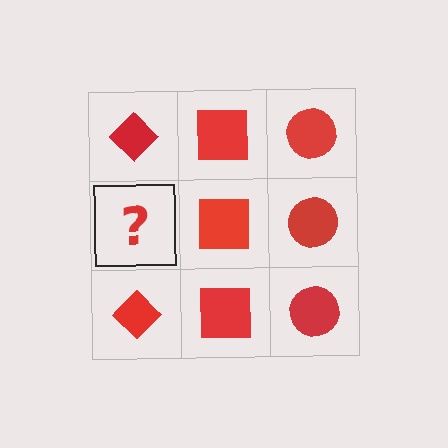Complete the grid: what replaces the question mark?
The question mark should be replaced with a red diamond.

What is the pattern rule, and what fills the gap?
The rule is that each column has a consistent shape. The gap should be filled with a red diamond.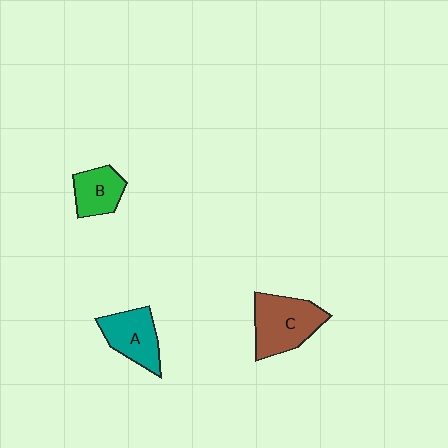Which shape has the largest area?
Shape C (brown).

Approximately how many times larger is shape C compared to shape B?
Approximately 1.6 times.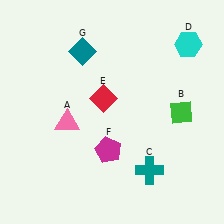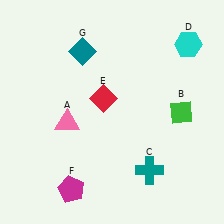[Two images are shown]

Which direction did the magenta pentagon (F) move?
The magenta pentagon (F) moved down.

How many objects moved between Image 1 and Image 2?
1 object moved between the two images.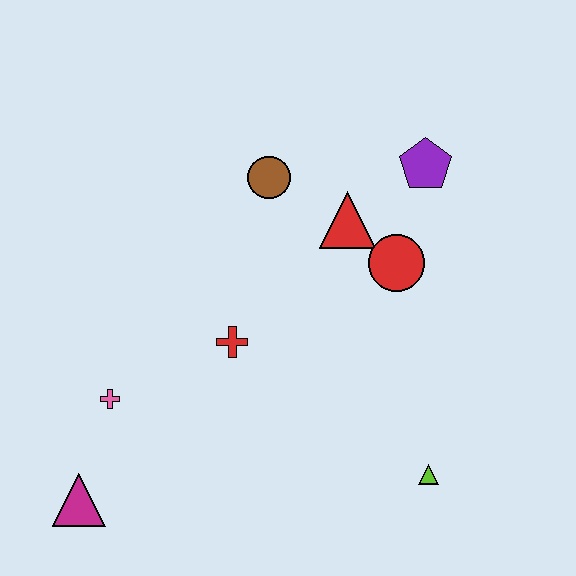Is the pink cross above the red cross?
No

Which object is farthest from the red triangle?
The magenta triangle is farthest from the red triangle.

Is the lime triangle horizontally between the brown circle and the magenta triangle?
No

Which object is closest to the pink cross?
The magenta triangle is closest to the pink cross.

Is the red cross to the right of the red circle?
No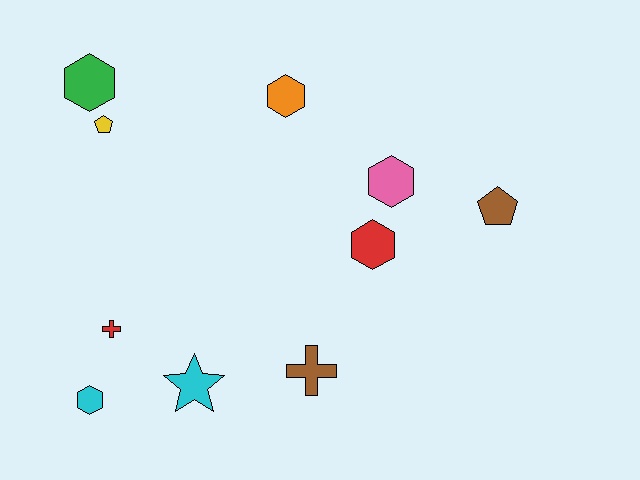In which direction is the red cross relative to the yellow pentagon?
The red cross is below the yellow pentagon.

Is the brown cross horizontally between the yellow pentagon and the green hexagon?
No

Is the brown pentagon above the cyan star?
Yes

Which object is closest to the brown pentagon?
The pink hexagon is closest to the brown pentagon.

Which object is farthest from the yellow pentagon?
The brown pentagon is farthest from the yellow pentagon.